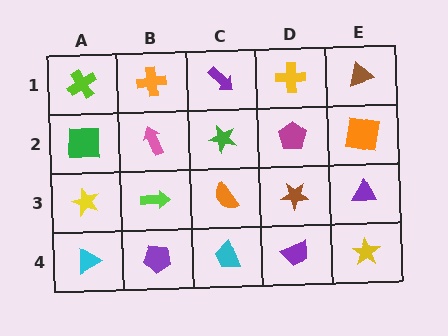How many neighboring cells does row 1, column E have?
2.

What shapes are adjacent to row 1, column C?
A green star (row 2, column C), an orange cross (row 1, column B), a yellow cross (row 1, column D).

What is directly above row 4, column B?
A lime arrow.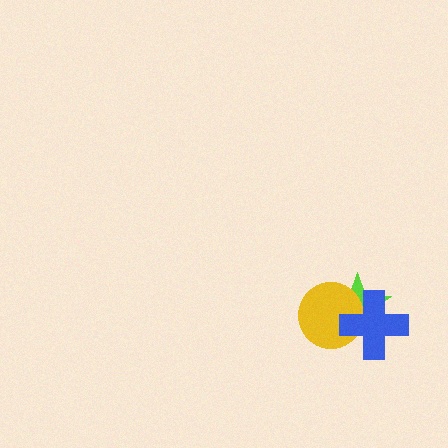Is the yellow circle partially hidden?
Yes, it is partially covered by another shape.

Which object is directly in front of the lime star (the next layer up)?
The yellow circle is directly in front of the lime star.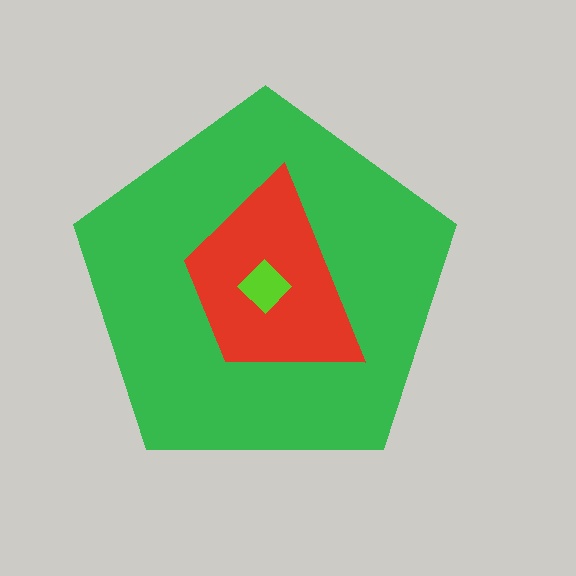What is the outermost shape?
The green pentagon.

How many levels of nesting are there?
3.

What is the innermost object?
The lime diamond.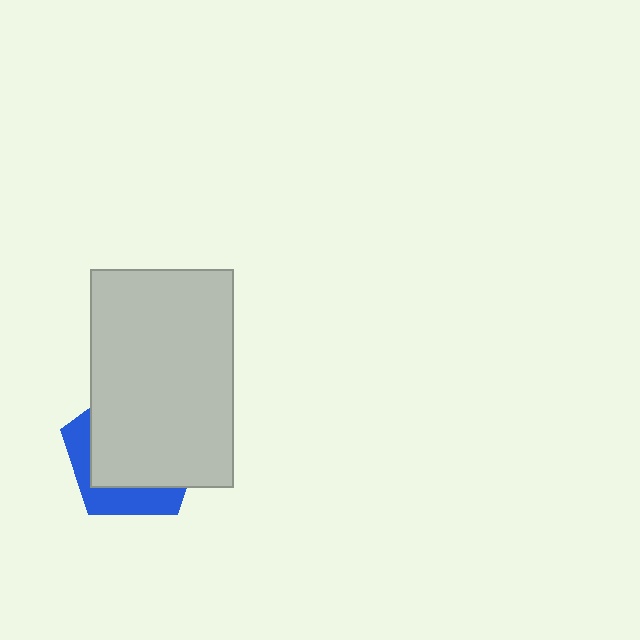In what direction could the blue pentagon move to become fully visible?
The blue pentagon could move toward the lower-left. That would shift it out from behind the light gray rectangle entirely.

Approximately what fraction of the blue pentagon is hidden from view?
Roughly 70% of the blue pentagon is hidden behind the light gray rectangle.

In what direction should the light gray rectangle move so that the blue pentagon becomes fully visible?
The light gray rectangle should move toward the upper-right. That is the shortest direction to clear the overlap and leave the blue pentagon fully visible.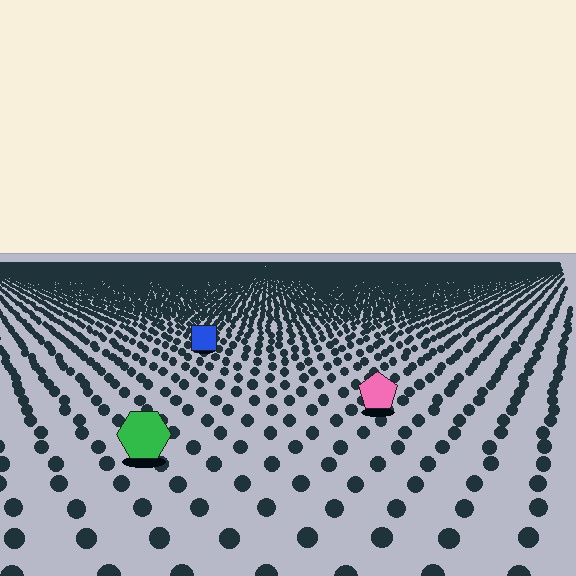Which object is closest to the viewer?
The green hexagon is closest. The texture marks near it are larger and more spread out.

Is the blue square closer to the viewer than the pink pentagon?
No. The pink pentagon is closer — you can tell from the texture gradient: the ground texture is coarser near it.